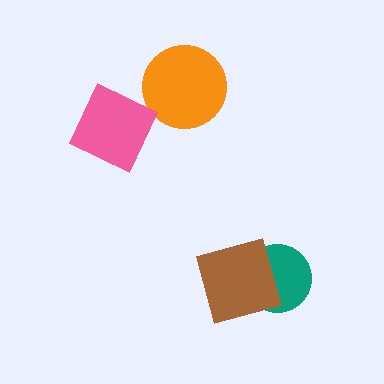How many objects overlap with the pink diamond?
0 objects overlap with the pink diamond.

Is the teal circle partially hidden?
Yes, it is partially covered by another shape.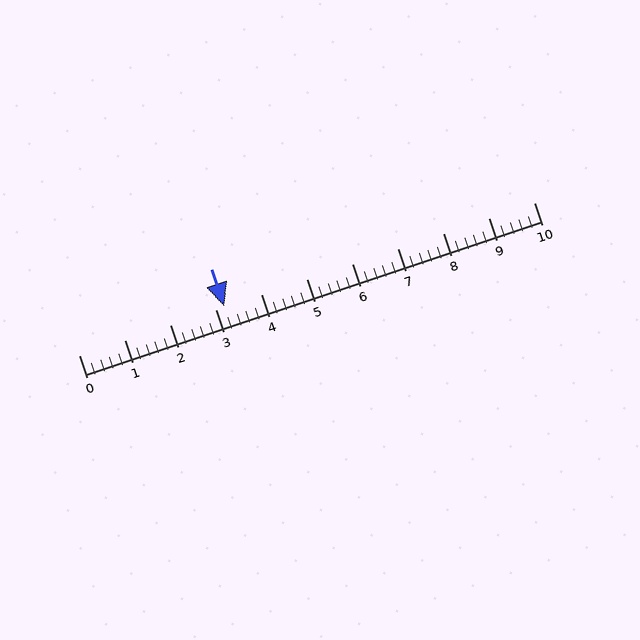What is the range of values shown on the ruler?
The ruler shows values from 0 to 10.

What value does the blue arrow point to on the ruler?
The blue arrow points to approximately 3.2.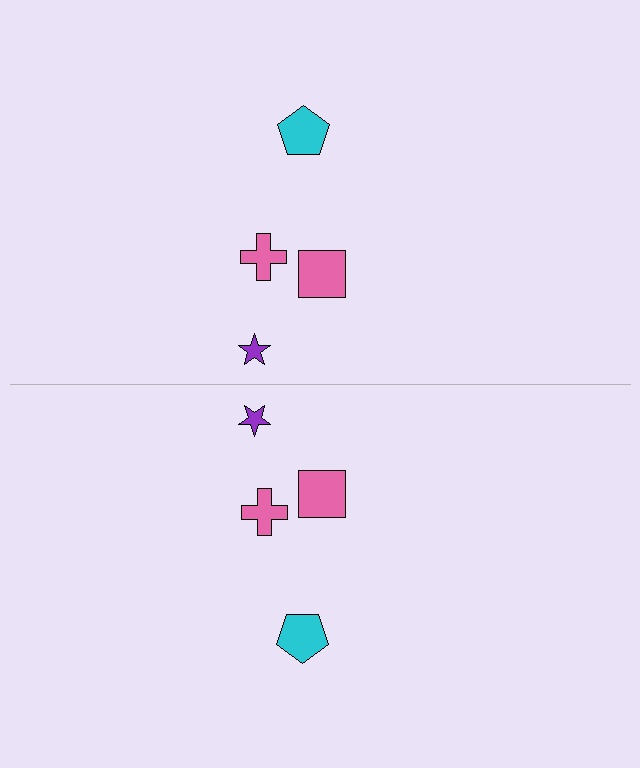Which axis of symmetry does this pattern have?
The pattern has a horizontal axis of symmetry running through the center of the image.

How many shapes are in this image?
There are 8 shapes in this image.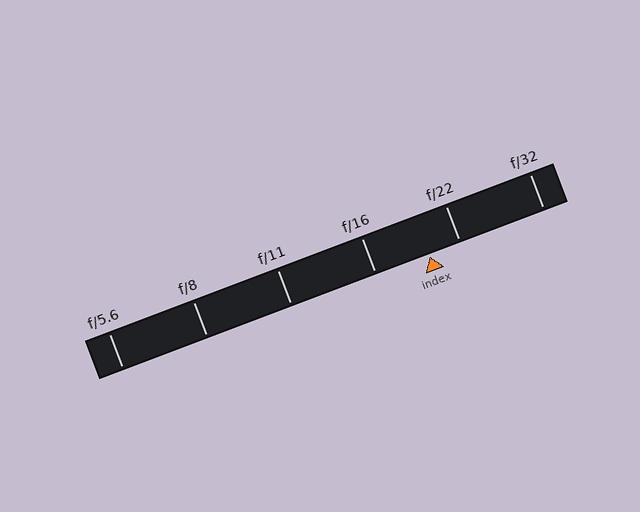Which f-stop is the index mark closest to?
The index mark is closest to f/22.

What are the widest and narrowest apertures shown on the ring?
The widest aperture shown is f/5.6 and the narrowest is f/32.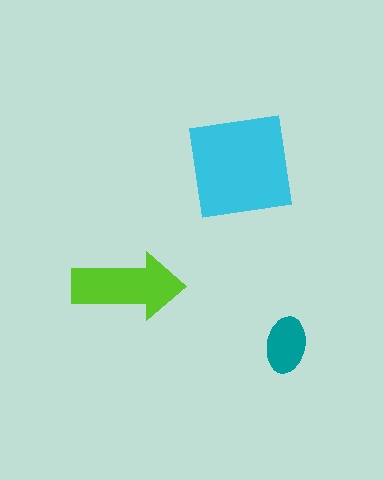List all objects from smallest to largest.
The teal ellipse, the lime arrow, the cyan square.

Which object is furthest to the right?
The teal ellipse is rightmost.